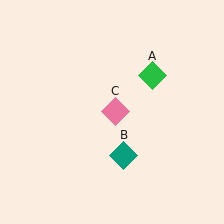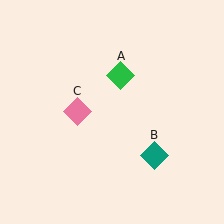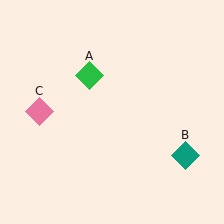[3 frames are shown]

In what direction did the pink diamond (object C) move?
The pink diamond (object C) moved left.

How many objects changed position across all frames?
3 objects changed position: green diamond (object A), teal diamond (object B), pink diamond (object C).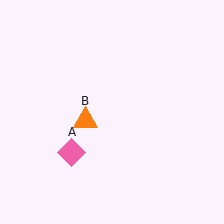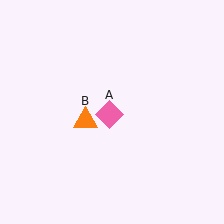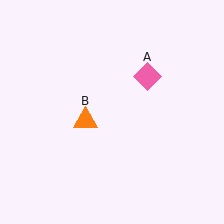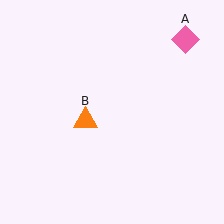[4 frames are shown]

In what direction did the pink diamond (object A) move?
The pink diamond (object A) moved up and to the right.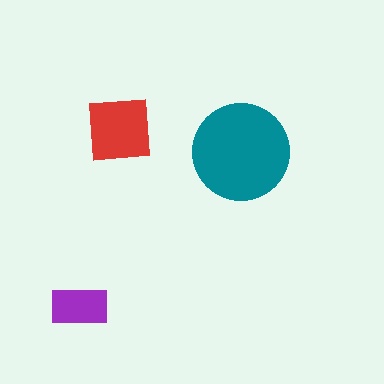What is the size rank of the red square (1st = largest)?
2nd.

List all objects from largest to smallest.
The teal circle, the red square, the purple rectangle.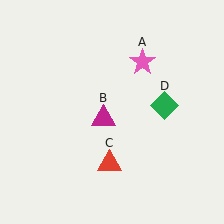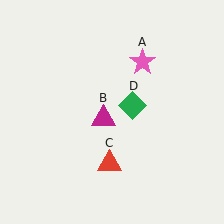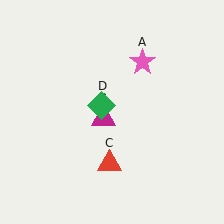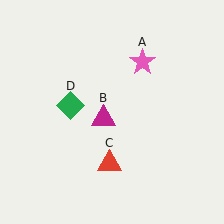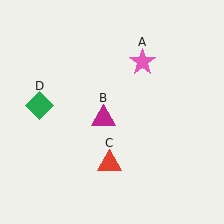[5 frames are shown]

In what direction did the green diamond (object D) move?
The green diamond (object D) moved left.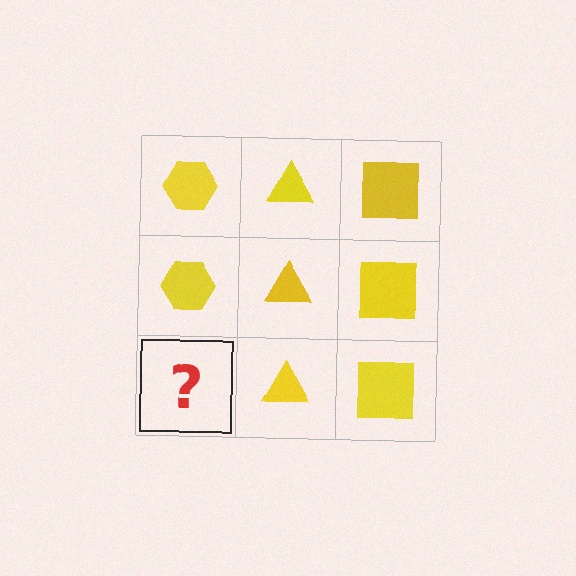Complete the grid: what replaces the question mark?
The question mark should be replaced with a yellow hexagon.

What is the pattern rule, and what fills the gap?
The rule is that each column has a consistent shape. The gap should be filled with a yellow hexagon.